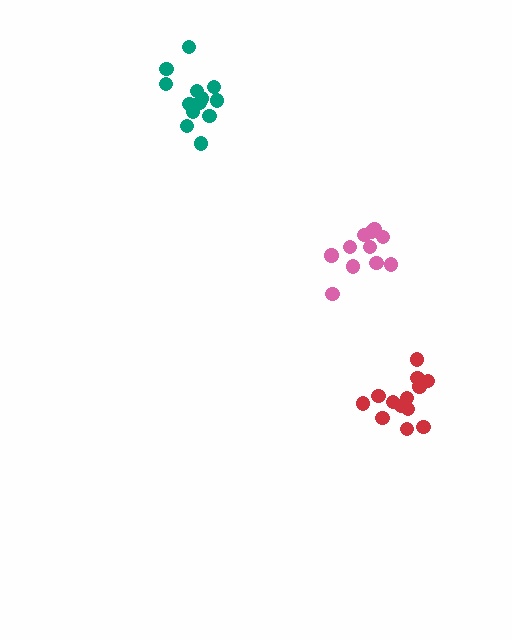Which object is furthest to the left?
The teal cluster is leftmost.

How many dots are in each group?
Group 1: 13 dots, Group 2: 11 dots, Group 3: 13 dots (37 total).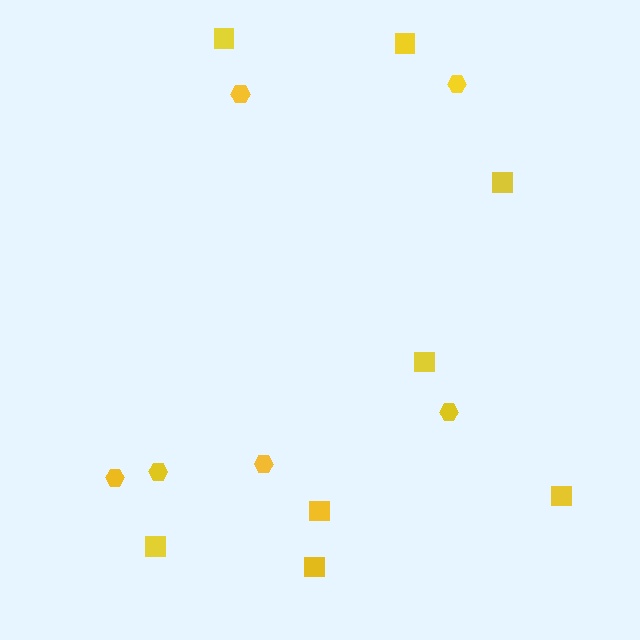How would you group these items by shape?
There are 2 groups: one group of squares (8) and one group of hexagons (6).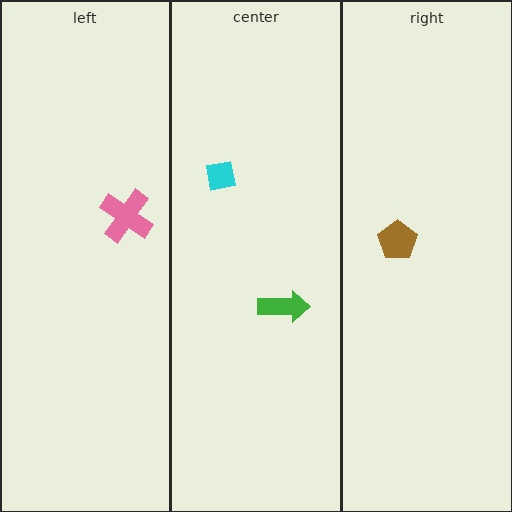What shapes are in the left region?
The pink cross.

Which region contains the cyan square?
The center region.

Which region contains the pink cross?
The left region.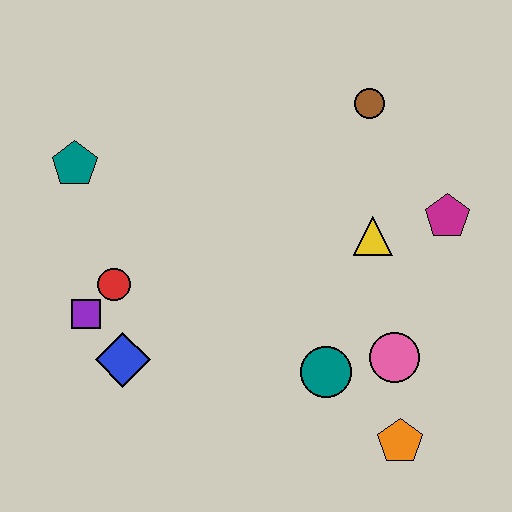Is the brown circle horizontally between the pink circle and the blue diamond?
Yes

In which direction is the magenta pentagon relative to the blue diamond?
The magenta pentagon is to the right of the blue diamond.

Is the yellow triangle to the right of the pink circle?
No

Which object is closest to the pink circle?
The teal circle is closest to the pink circle.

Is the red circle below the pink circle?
No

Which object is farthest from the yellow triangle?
The teal pentagon is farthest from the yellow triangle.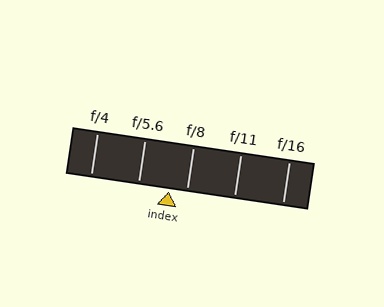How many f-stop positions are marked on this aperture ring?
There are 5 f-stop positions marked.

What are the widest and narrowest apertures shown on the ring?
The widest aperture shown is f/4 and the narrowest is f/16.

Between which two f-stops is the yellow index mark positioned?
The index mark is between f/5.6 and f/8.